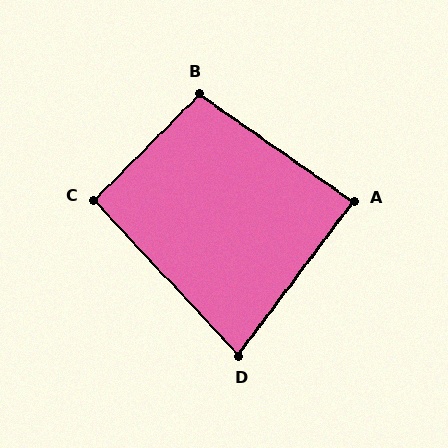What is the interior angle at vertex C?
Approximately 92 degrees (approximately right).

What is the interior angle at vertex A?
Approximately 88 degrees (approximately right).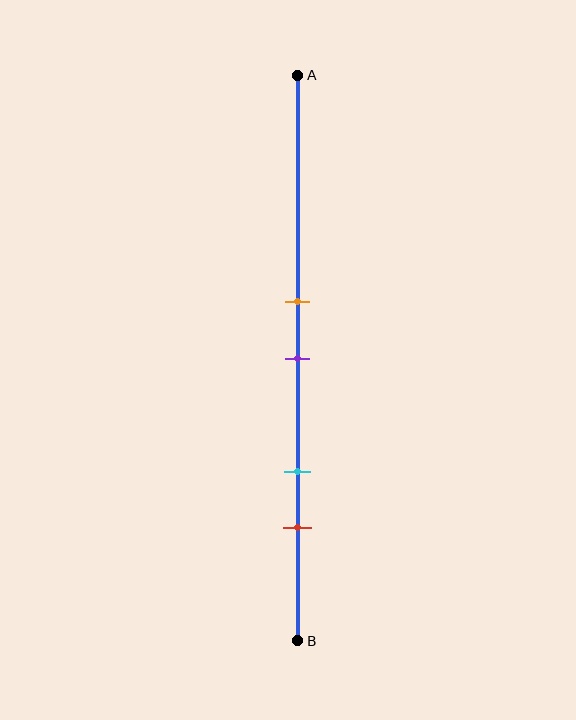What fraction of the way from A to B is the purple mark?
The purple mark is approximately 50% (0.5) of the way from A to B.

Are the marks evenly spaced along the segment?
No, the marks are not evenly spaced.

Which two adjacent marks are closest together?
The orange and purple marks are the closest adjacent pair.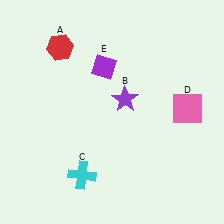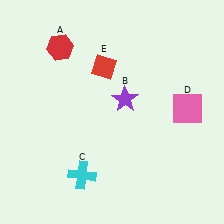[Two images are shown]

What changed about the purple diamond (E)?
In Image 1, E is purple. In Image 2, it changed to red.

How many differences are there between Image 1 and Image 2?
There is 1 difference between the two images.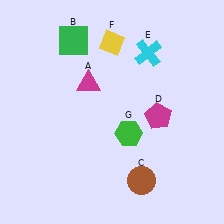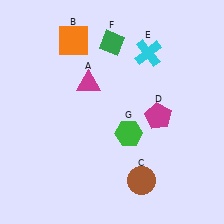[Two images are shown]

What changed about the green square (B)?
In Image 1, B is green. In Image 2, it changed to orange.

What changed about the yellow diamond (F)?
In Image 1, F is yellow. In Image 2, it changed to green.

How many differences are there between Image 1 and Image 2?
There are 2 differences between the two images.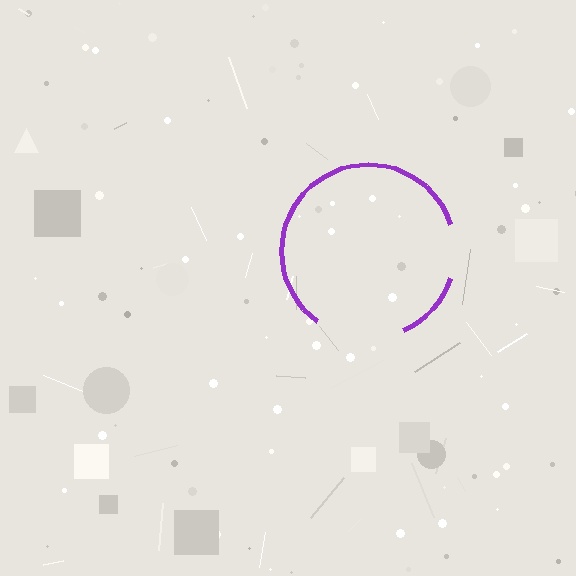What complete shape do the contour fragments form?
The contour fragments form a circle.